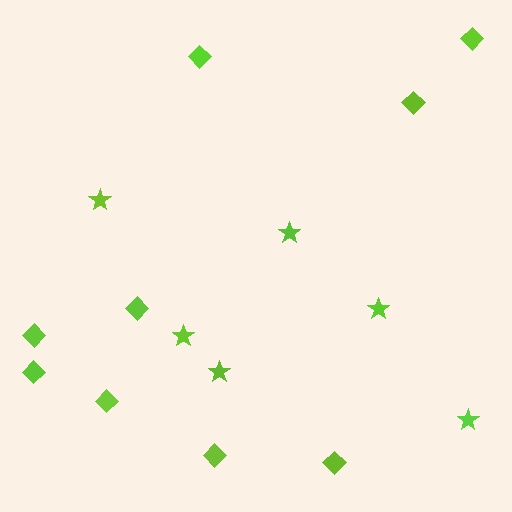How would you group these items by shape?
There are 2 groups: one group of diamonds (9) and one group of stars (6).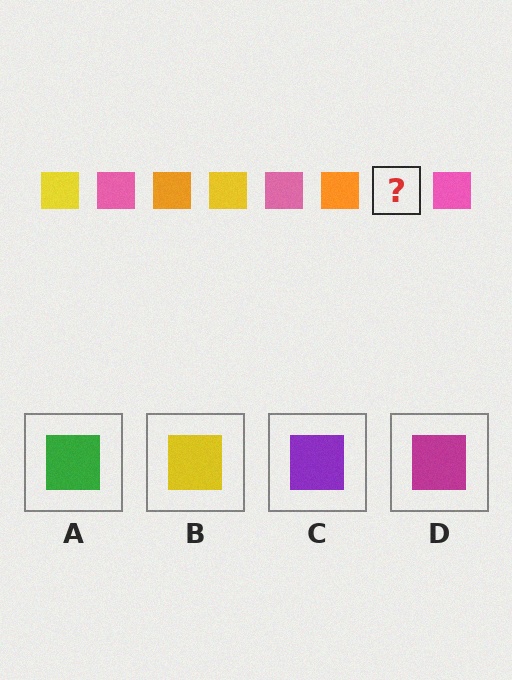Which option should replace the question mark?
Option B.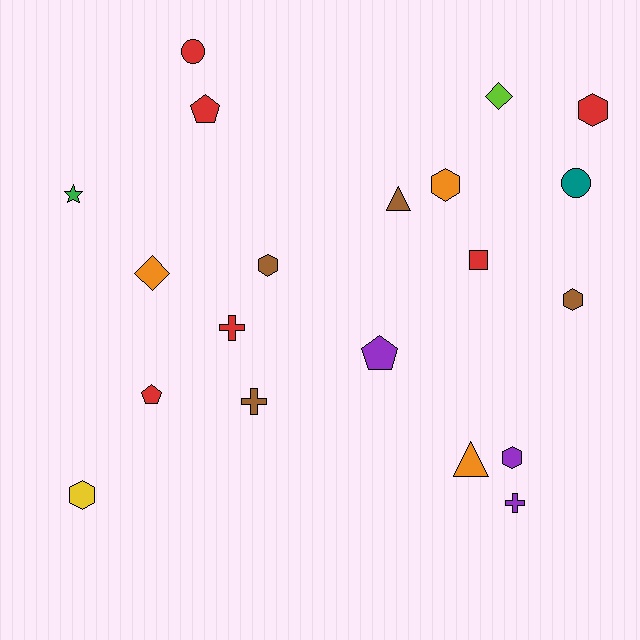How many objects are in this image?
There are 20 objects.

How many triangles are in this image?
There are 2 triangles.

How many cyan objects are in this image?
There are no cyan objects.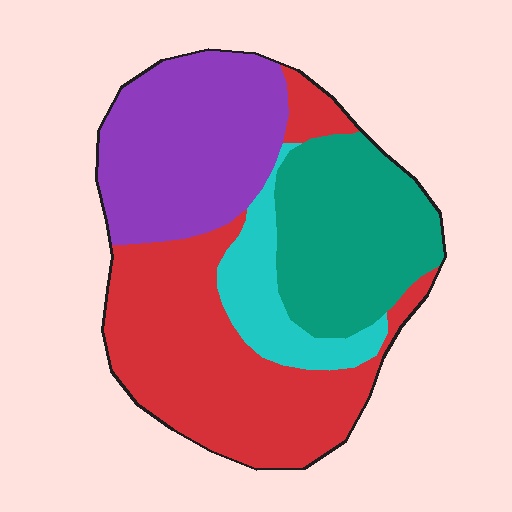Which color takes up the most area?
Red, at roughly 40%.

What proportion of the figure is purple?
Purple covers 27% of the figure.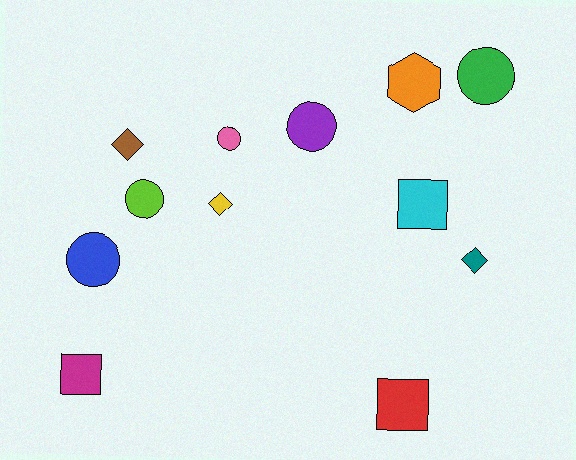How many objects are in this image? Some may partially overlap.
There are 12 objects.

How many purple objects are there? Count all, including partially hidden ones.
There is 1 purple object.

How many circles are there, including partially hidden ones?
There are 5 circles.